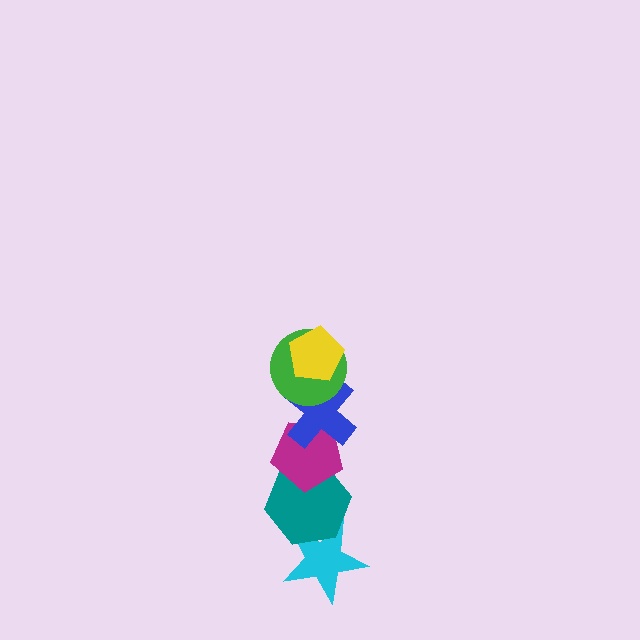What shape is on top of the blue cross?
The green circle is on top of the blue cross.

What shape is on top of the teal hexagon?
The magenta pentagon is on top of the teal hexagon.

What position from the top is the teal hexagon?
The teal hexagon is 5th from the top.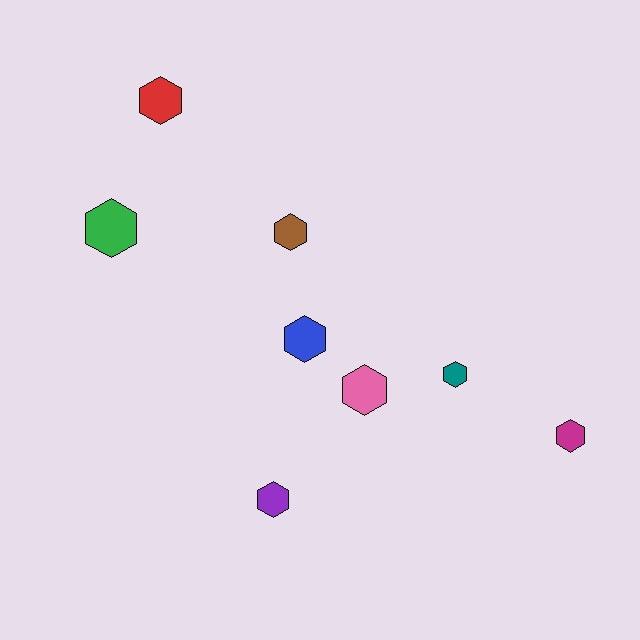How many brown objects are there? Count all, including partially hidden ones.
There is 1 brown object.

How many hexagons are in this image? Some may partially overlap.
There are 8 hexagons.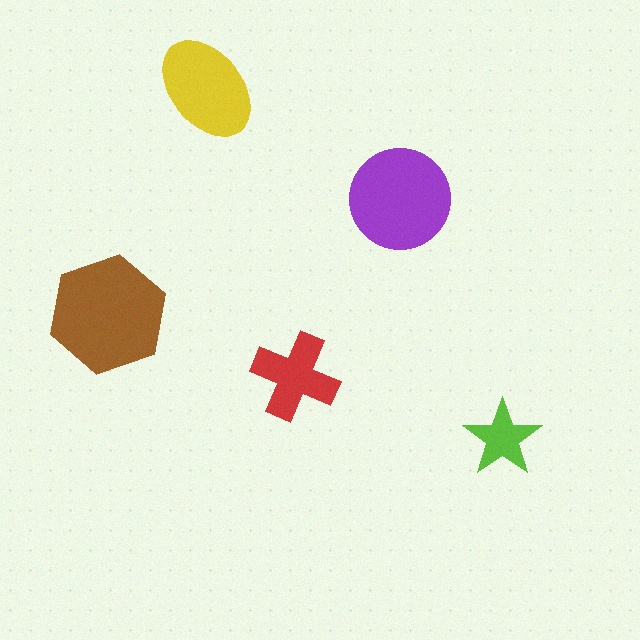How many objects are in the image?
There are 5 objects in the image.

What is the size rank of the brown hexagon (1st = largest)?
1st.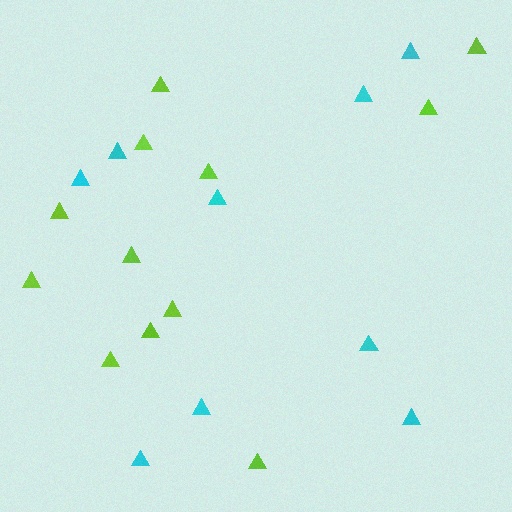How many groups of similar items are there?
There are 2 groups: one group of cyan triangles (9) and one group of lime triangles (12).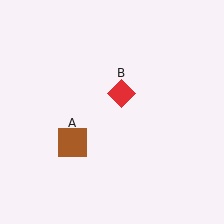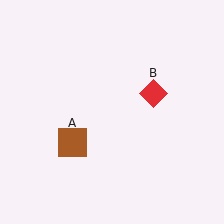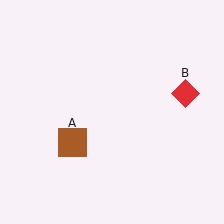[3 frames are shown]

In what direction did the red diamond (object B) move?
The red diamond (object B) moved right.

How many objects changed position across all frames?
1 object changed position: red diamond (object B).